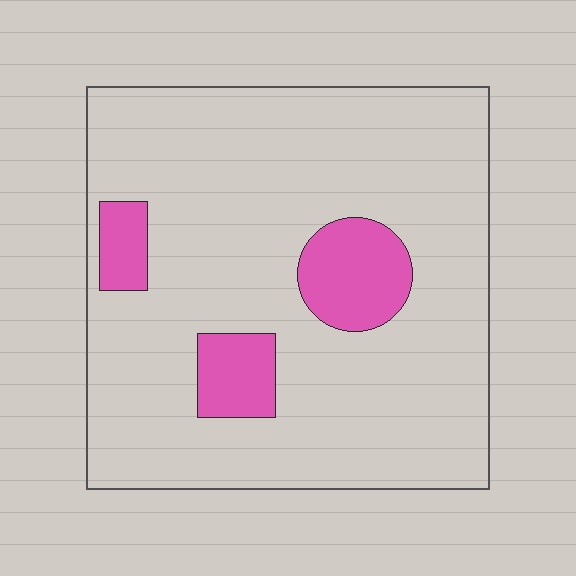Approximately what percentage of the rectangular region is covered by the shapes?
Approximately 15%.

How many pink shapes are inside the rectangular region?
3.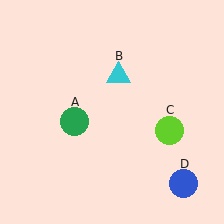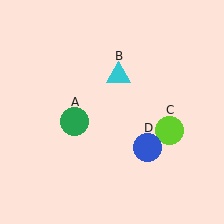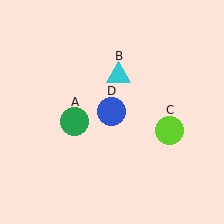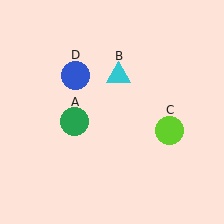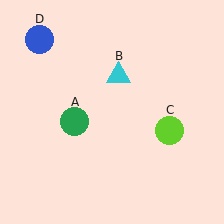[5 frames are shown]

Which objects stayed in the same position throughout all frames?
Green circle (object A) and cyan triangle (object B) and lime circle (object C) remained stationary.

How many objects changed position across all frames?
1 object changed position: blue circle (object D).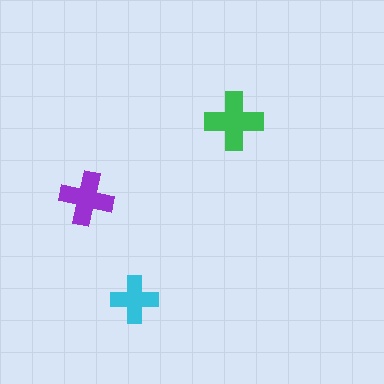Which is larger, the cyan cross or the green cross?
The green one.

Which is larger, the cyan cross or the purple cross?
The purple one.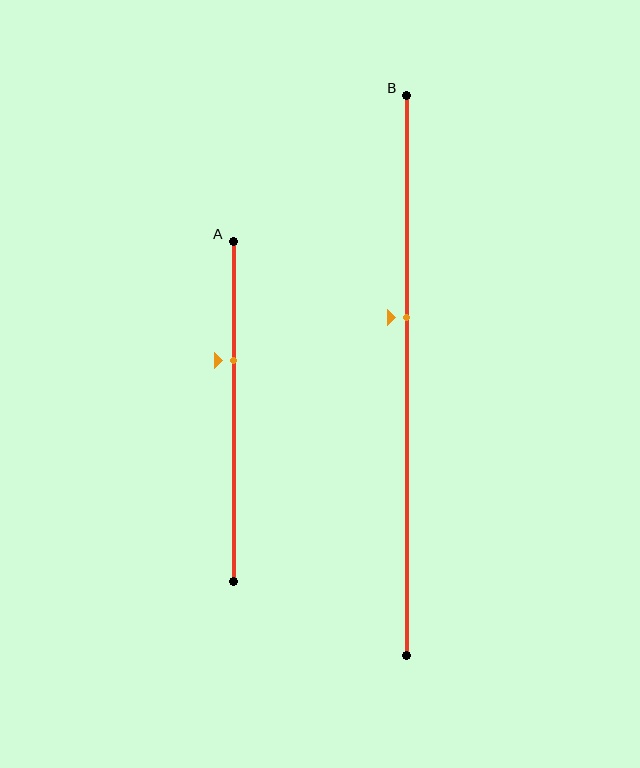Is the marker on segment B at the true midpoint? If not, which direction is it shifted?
No, the marker on segment B is shifted upward by about 10% of the segment length.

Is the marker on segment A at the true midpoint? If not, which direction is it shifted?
No, the marker on segment A is shifted upward by about 15% of the segment length.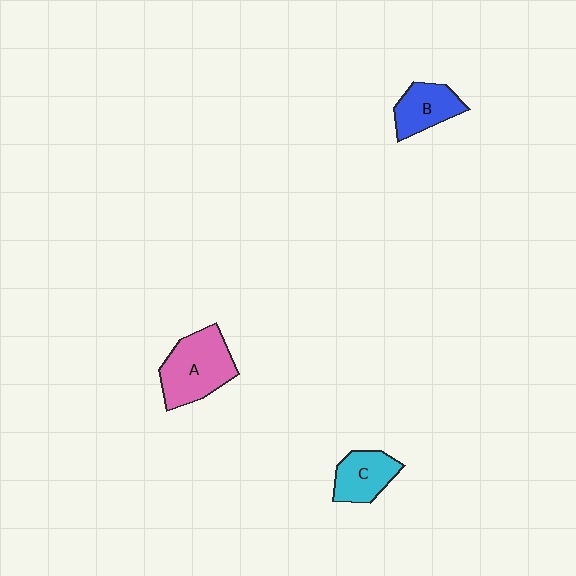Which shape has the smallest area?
Shape B (blue).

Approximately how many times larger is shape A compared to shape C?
Approximately 1.6 times.